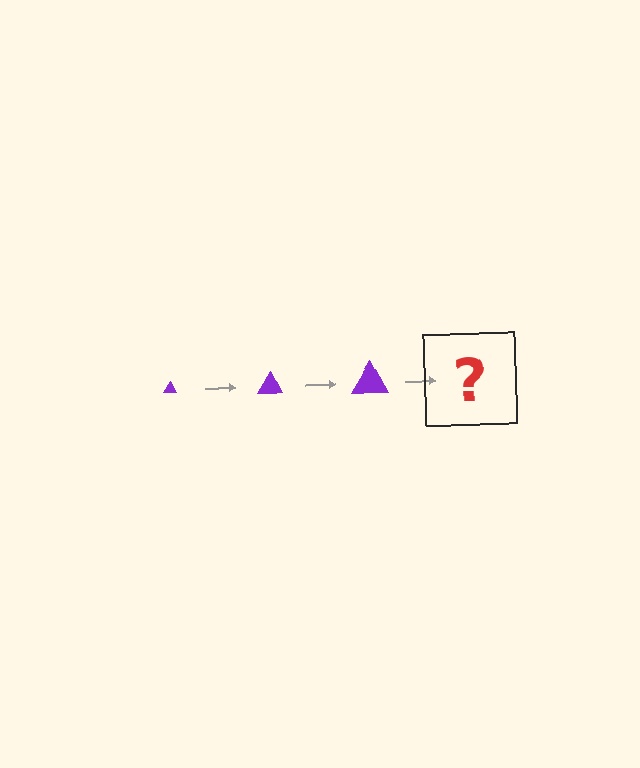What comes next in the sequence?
The next element should be a purple triangle, larger than the previous one.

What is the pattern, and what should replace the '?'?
The pattern is that the triangle gets progressively larger each step. The '?' should be a purple triangle, larger than the previous one.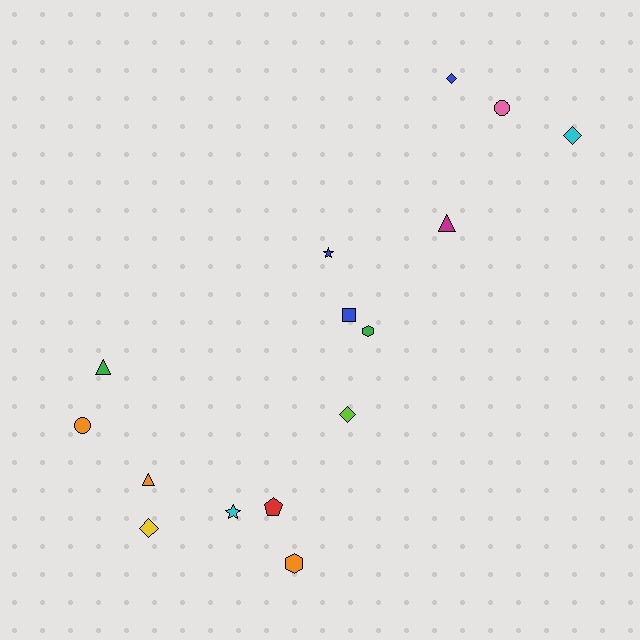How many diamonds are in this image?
There are 4 diamonds.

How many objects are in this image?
There are 15 objects.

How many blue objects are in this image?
There are 3 blue objects.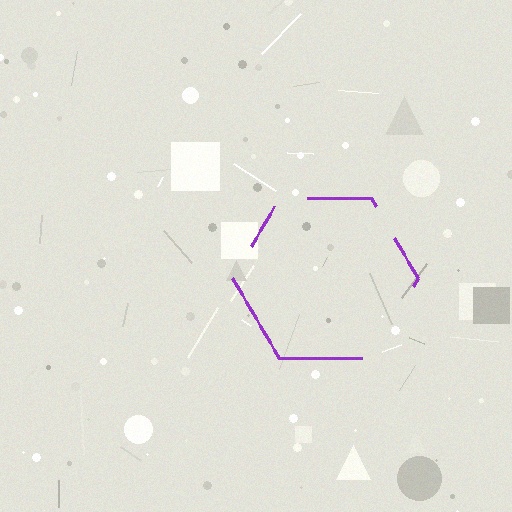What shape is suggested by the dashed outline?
The dashed outline suggests a hexagon.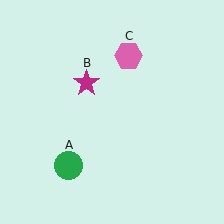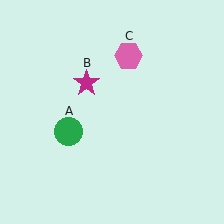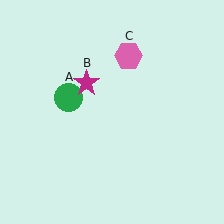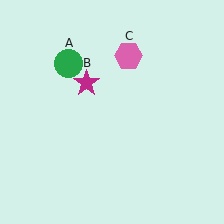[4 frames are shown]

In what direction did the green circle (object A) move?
The green circle (object A) moved up.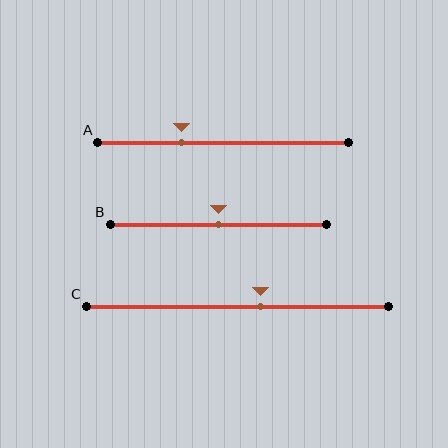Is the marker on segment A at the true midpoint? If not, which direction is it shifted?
No, the marker on segment A is shifted to the left by about 17% of the segment length.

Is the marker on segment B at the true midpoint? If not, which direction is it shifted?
Yes, the marker on segment B is at the true midpoint.